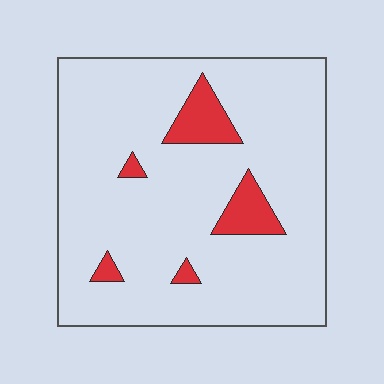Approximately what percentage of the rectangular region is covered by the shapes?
Approximately 10%.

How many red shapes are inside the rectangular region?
5.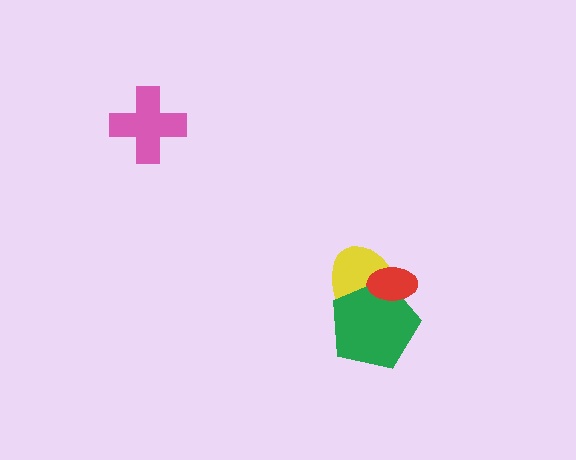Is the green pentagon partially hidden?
Yes, it is partially covered by another shape.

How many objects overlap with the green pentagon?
2 objects overlap with the green pentagon.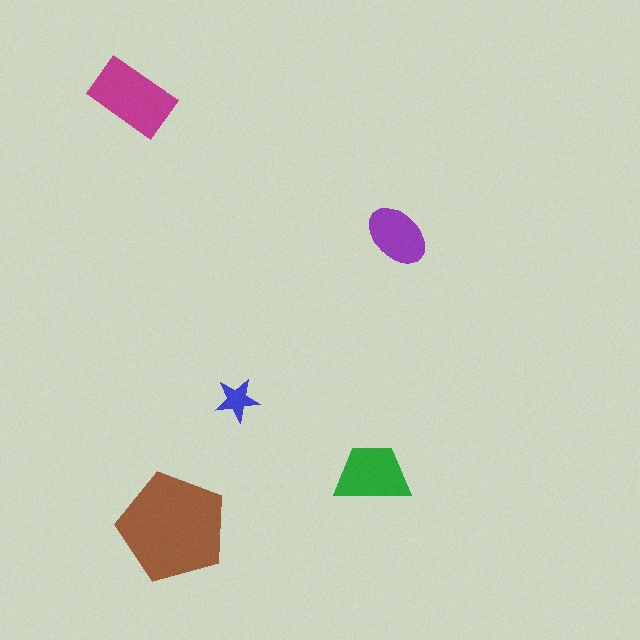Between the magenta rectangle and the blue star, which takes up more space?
The magenta rectangle.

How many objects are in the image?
There are 5 objects in the image.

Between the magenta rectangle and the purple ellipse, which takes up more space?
The magenta rectangle.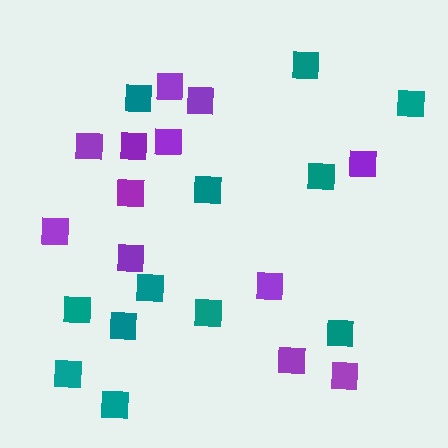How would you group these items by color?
There are 2 groups: one group of purple squares (12) and one group of teal squares (12).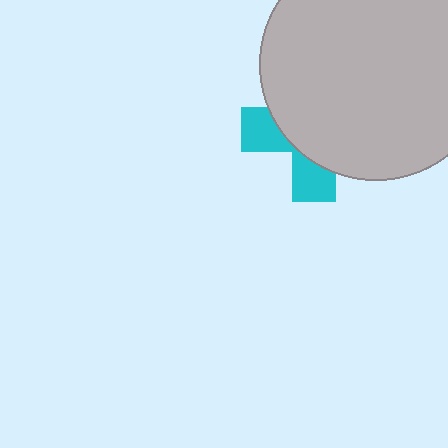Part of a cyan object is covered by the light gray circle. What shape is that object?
It is a cross.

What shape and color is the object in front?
The object in front is a light gray circle.